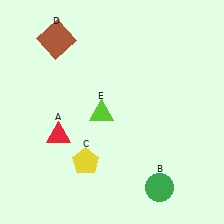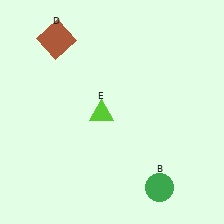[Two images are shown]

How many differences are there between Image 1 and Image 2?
There are 2 differences between the two images.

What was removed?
The yellow pentagon (C), the red triangle (A) were removed in Image 2.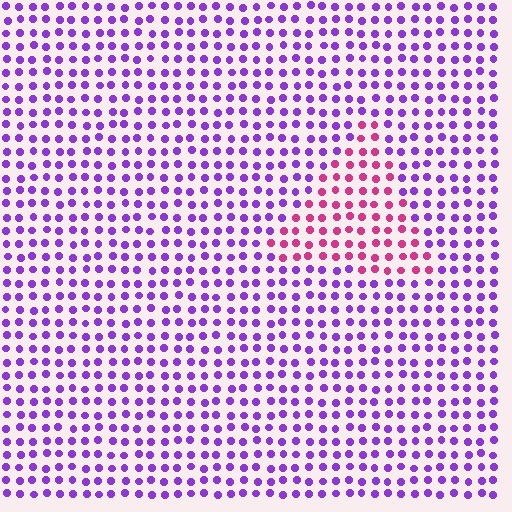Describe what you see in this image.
The image is filled with small purple elements in a uniform arrangement. A triangle-shaped region is visible where the elements are tinted to a slightly different hue, forming a subtle color boundary.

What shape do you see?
I see a triangle.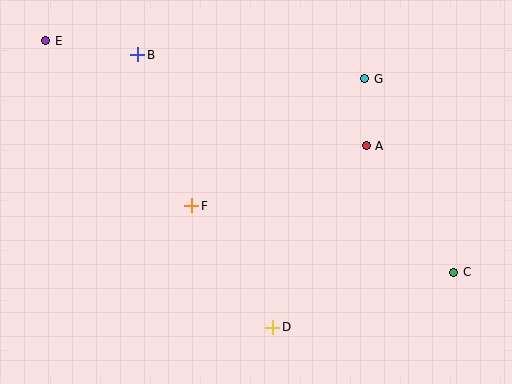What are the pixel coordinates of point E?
Point E is at (46, 41).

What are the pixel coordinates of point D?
Point D is at (273, 327).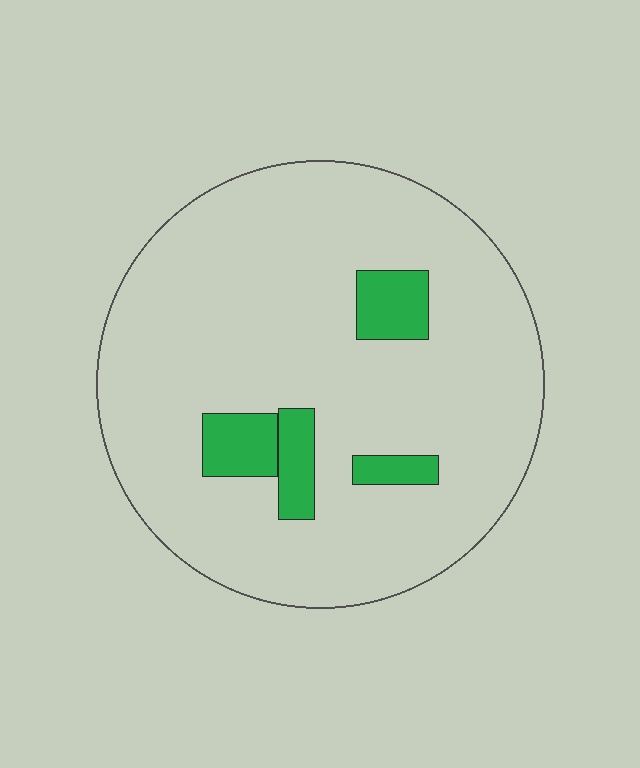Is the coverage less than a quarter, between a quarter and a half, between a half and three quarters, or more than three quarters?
Less than a quarter.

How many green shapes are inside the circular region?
4.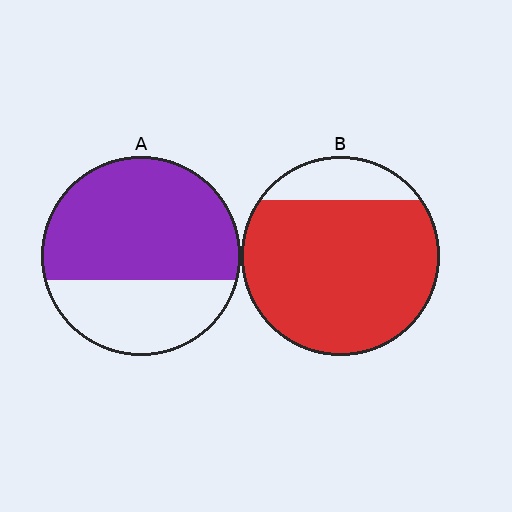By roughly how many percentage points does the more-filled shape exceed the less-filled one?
By roughly 20 percentage points (B over A).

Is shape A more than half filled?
Yes.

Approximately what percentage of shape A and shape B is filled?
A is approximately 65% and B is approximately 85%.